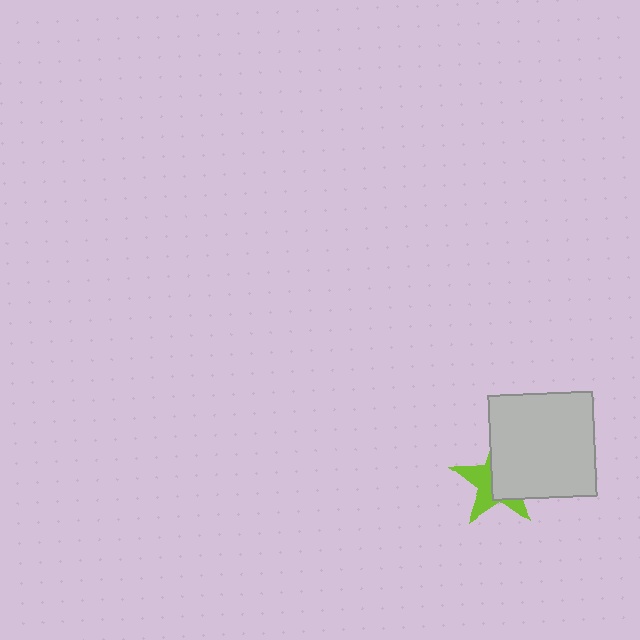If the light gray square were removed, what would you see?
You would see the complete lime star.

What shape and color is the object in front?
The object in front is a light gray square.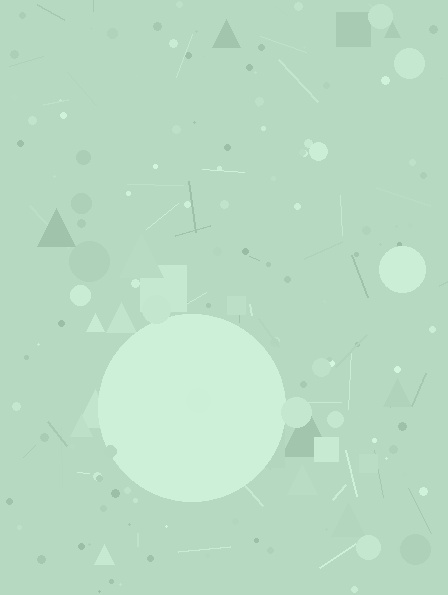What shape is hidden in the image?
A circle is hidden in the image.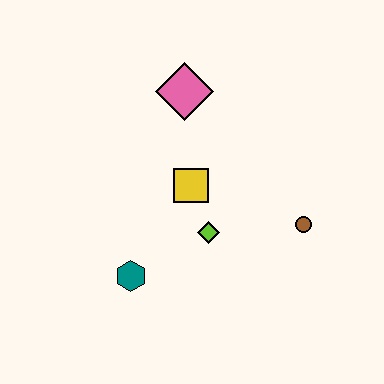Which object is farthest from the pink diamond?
The teal hexagon is farthest from the pink diamond.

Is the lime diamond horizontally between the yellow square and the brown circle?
Yes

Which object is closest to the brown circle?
The lime diamond is closest to the brown circle.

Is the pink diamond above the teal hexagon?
Yes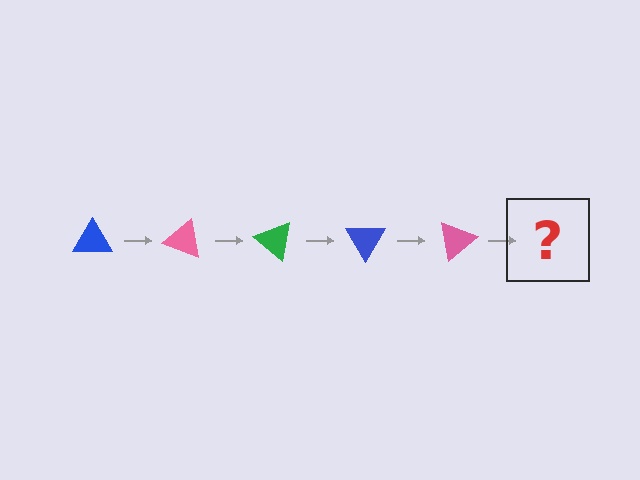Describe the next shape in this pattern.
It should be a green triangle, rotated 100 degrees from the start.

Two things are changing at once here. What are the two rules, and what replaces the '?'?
The two rules are that it rotates 20 degrees each step and the color cycles through blue, pink, and green. The '?' should be a green triangle, rotated 100 degrees from the start.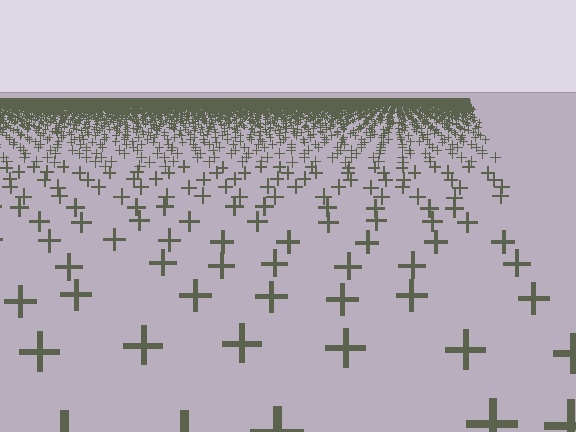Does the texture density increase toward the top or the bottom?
Density increases toward the top.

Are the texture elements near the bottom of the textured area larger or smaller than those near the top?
Larger. Near the bottom, elements are closer to the viewer and appear at a bigger on-screen size.